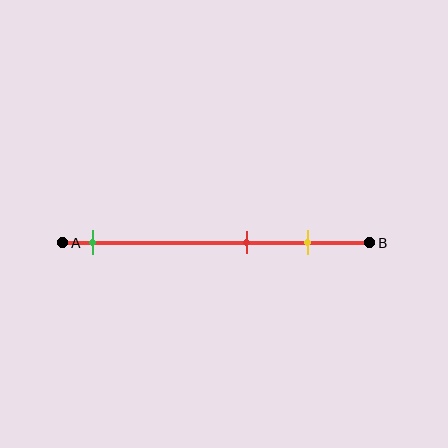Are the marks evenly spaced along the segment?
No, the marks are not evenly spaced.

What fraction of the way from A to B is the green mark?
The green mark is approximately 10% (0.1) of the way from A to B.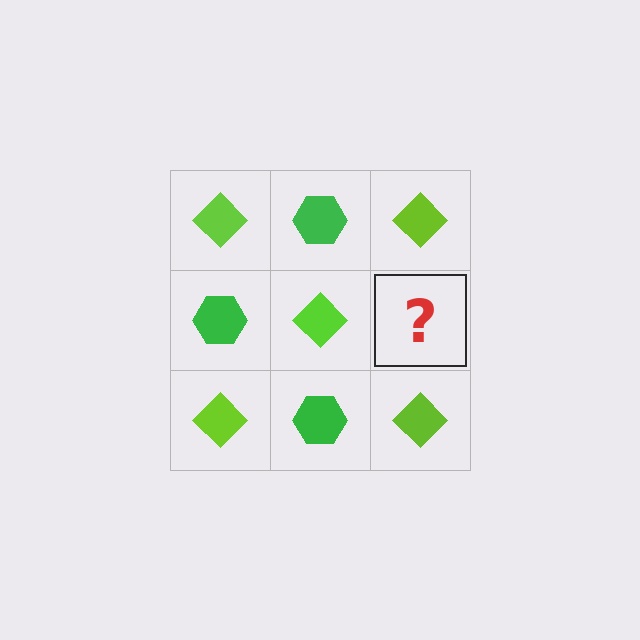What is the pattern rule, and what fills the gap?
The rule is that it alternates lime diamond and green hexagon in a checkerboard pattern. The gap should be filled with a green hexagon.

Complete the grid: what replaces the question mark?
The question mark should be replaced with a green hexagon.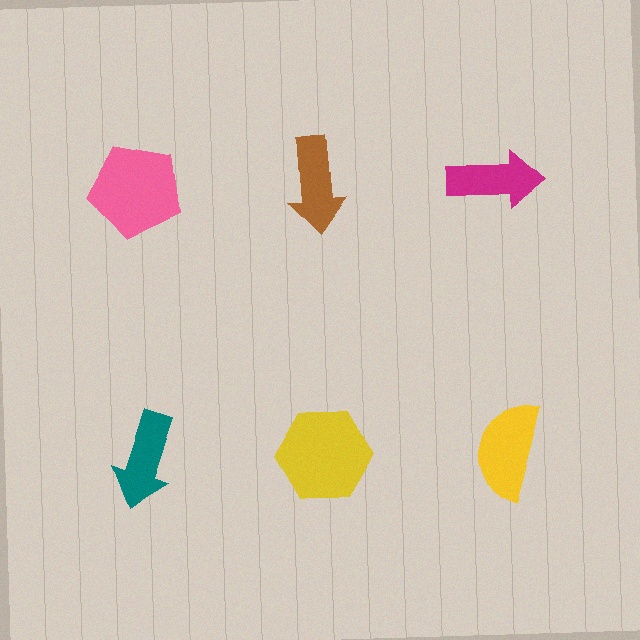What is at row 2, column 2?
A yellow hexagon.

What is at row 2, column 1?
A teal arrow.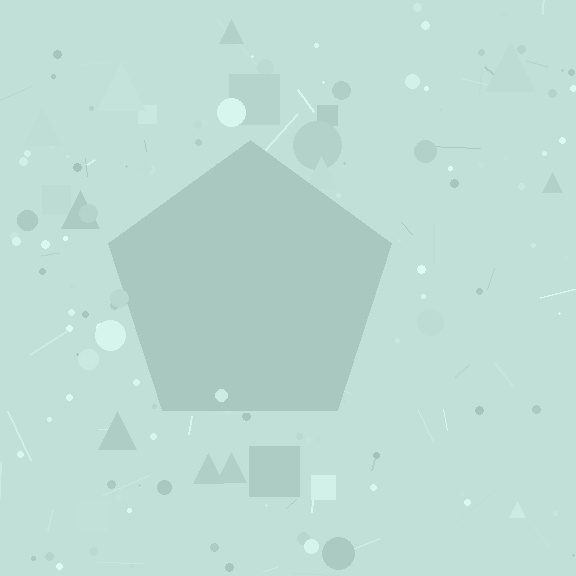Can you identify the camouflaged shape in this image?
The camouflaged shape is a pentagon.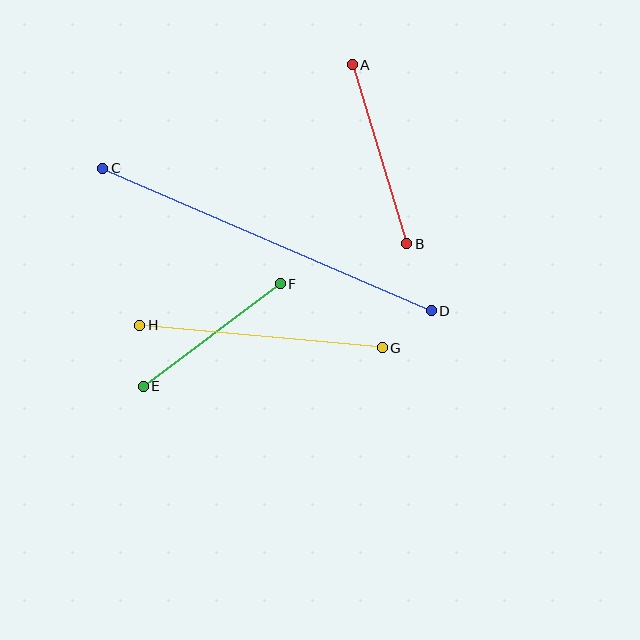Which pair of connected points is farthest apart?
Points C and D are farthest apart.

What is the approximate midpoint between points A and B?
The midpoint is at approximately (380, 154) pixels.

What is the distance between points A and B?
The distance is approximately 187 pixels.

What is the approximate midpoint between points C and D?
The midpoint is at approximately (267, 239) pixels.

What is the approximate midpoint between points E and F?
The midpoint is at approximately (212, 335) pixels.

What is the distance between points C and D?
The distance is approximately 358 pixels.